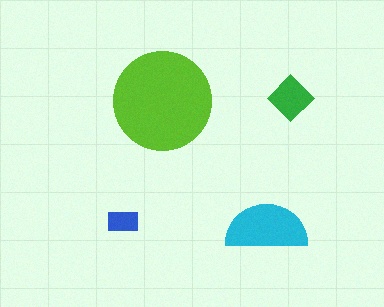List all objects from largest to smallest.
The lime circle, the cyan semicircle, the green diamond, the blue rectangle.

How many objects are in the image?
There are 4 objects in the image.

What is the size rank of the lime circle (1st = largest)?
1st.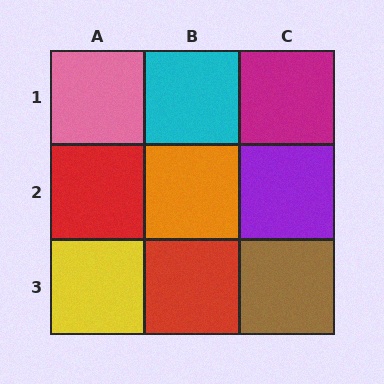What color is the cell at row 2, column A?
Red.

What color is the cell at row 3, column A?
Yellow.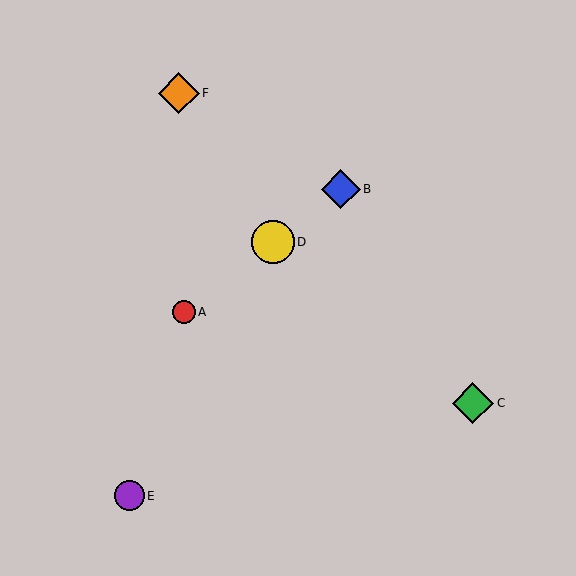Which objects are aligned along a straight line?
Objects A, B, D are aligned along a straight line.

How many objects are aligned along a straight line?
3 objects (A, B, D) are aligned along a straight line.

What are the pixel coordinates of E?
Object E is at (129, 496).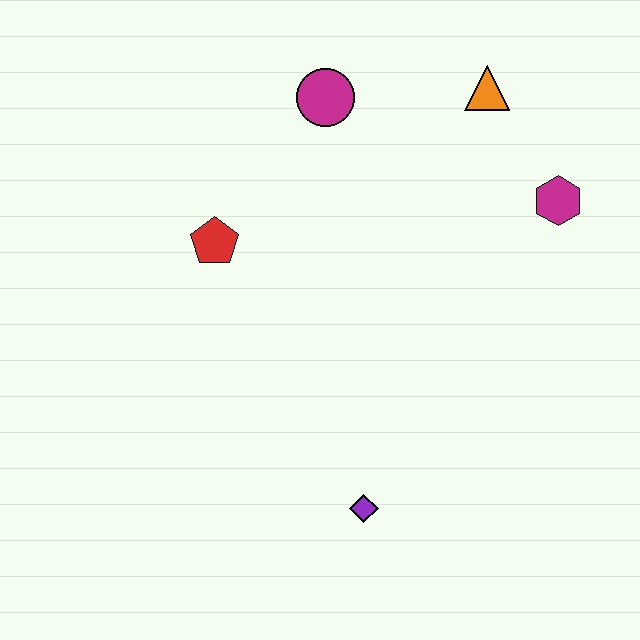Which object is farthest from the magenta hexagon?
The purple diamond is farthest from the magenta hexagon.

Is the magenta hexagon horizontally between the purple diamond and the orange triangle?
No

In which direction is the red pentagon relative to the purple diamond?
The red pentagon is above the purple diamond.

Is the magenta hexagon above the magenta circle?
No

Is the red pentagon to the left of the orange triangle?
Yes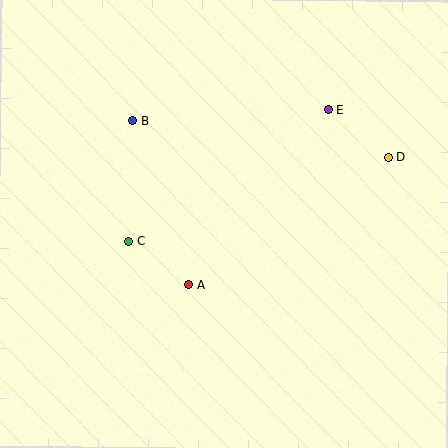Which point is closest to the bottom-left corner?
Point C is closest to the bottom-left corner.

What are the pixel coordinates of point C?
Point C is at (128, 241).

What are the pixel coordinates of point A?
Point A is at (189, 284).